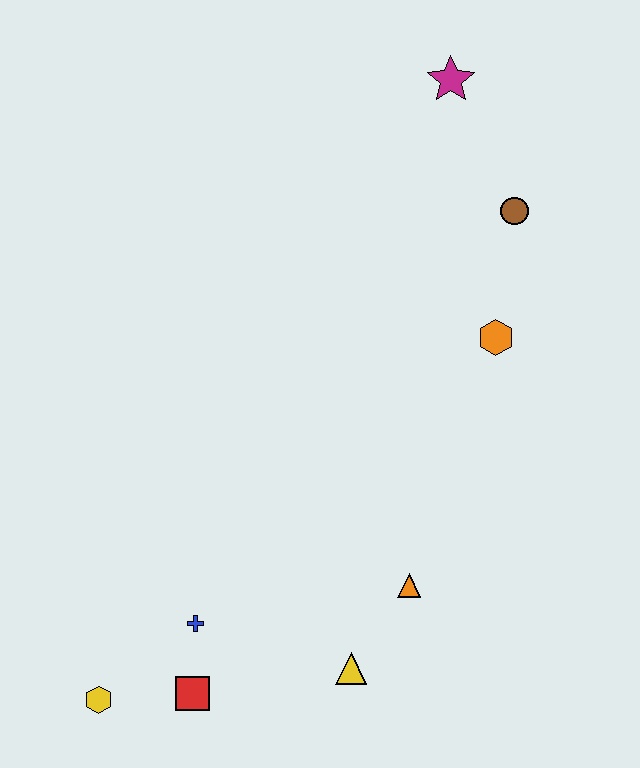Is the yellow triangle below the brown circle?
Yes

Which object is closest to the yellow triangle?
The orange triangle is closest to the yellow triangle.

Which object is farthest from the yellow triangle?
The magenta star is farthest from the yellow triangle.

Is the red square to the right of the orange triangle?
No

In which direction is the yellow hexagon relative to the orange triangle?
The yellow hexagon is to the left of the orange triangle.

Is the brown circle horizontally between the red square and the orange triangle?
No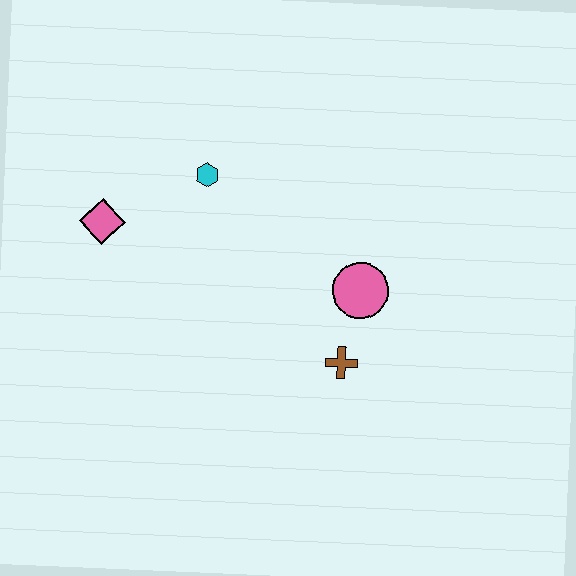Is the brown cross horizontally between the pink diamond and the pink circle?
Yes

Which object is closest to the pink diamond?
The cyan hexagon is closest to the pink diamond.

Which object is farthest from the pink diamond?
The brown cross is farthest from the pink diamond.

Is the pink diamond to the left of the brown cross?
Yes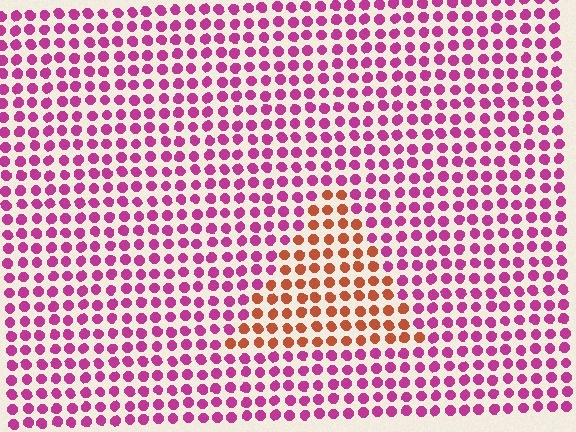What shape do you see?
I see a triangle.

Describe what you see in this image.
The image is filled with small magenta elements in a uniform arrangement. A triangle-shaped region is visible where the elements are tinted to a slightly different hue, forming a subtle color boundary.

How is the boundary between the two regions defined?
The boundary is defined purely by a slight shift in hue (about 55 degrees). Spacing, size, and orientation are identical on both sides.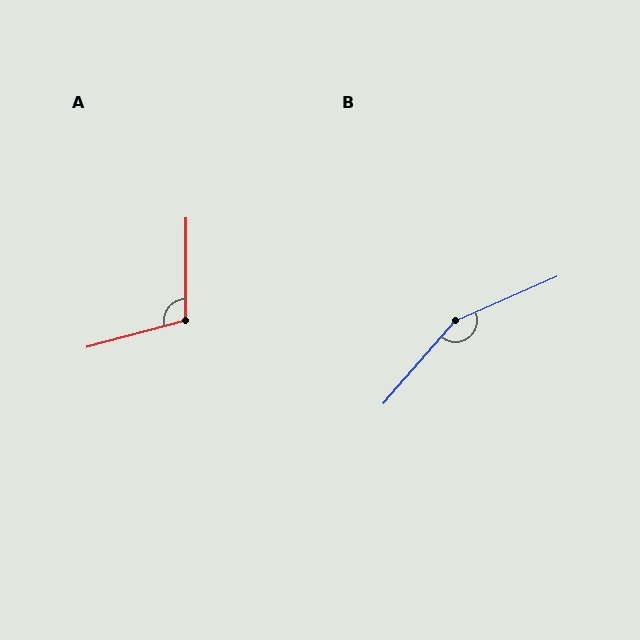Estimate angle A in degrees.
Approximately 105 degrees.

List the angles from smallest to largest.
A (105°), B (155°).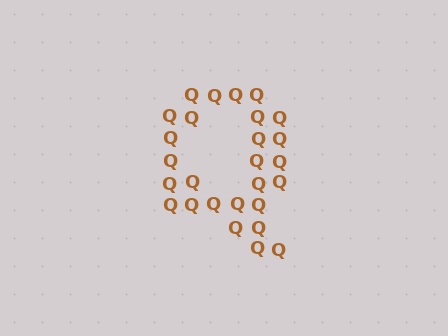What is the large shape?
The large shape is the letter Q.